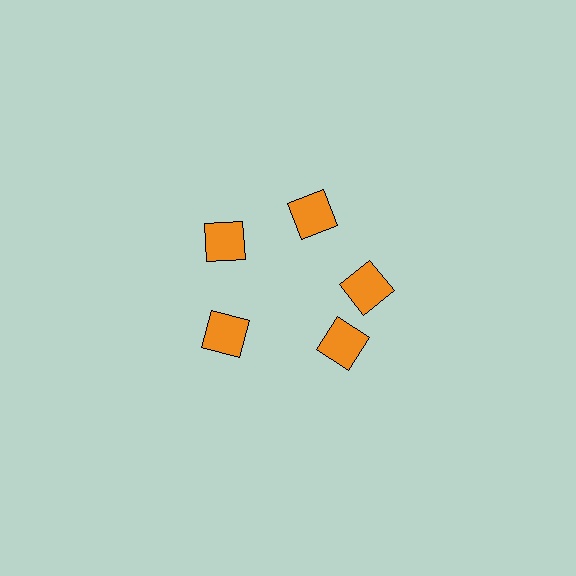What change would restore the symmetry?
The symmetry would be restored by rotating it back into even spacing with its neighbors so that all 5 squares sit at equal angles and equal distance from the center.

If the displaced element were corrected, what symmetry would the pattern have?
It would have 5-fold rotational symmetry — the pattern would map onto itself every 72 degrees.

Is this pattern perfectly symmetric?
No. The 5 orange squares are arranged in a ring, but one element near the 5 o'clock position is rotated out of alignment along the ring, breaking the 5-fold rotational symmetry.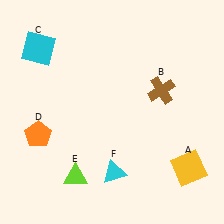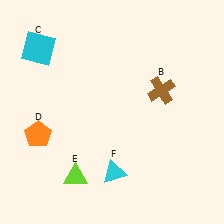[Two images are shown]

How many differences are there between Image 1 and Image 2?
There is 1 difference between the two images.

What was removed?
The yellow square (A) was removed in Image 2.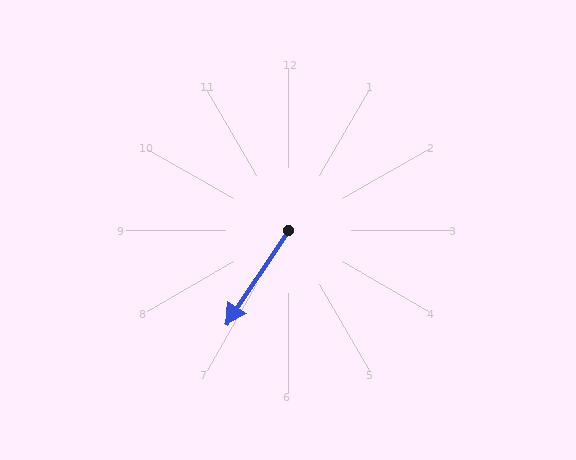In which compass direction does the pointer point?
Southwest.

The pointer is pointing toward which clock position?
Roughly 7 o'clock.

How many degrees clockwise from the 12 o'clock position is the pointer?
Approximately 213 degrees.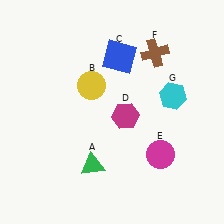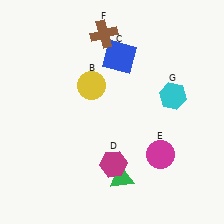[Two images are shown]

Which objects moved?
The objects that moved are: the green triangle (A), the magenta hexagon (D), the brown cross (F).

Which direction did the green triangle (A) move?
The green triangle (A) moved right.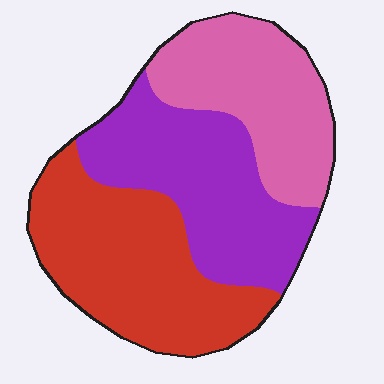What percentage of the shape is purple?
Purple covers 34% of the shape.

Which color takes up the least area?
Pink, at roughly 30%.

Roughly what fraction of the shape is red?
Red takes up between a third and a half of the shape.